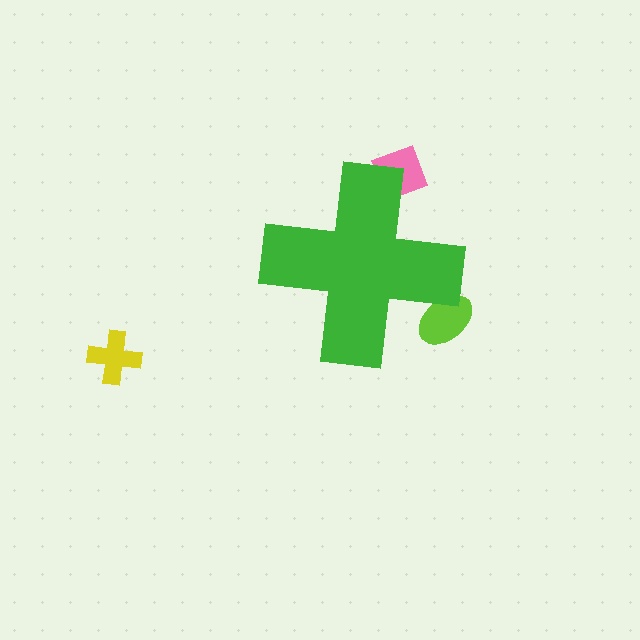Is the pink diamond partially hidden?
Yes, the pink diamond is partially hidden behind the green cross.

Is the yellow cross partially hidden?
No, the yellow cross is fully visible.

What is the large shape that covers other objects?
A green cross.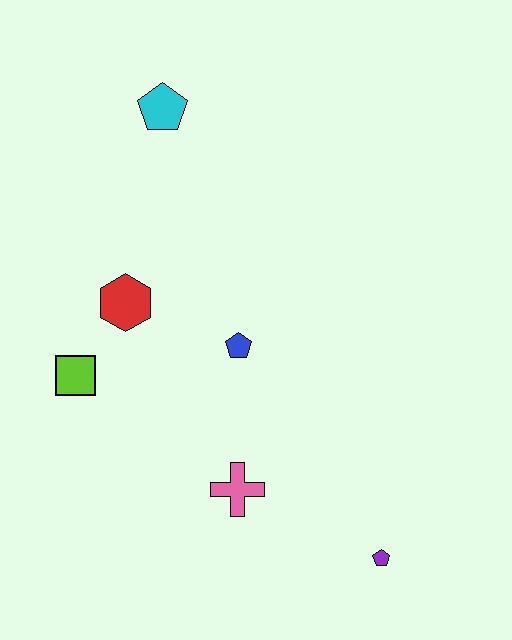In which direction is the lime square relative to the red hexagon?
The lime square is below the red hexagon.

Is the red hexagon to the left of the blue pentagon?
Yes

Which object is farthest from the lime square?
The purple pentagon is farthest from the lime square.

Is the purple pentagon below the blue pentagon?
Yes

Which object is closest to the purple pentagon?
The pink cross is closest to the purple pentagon.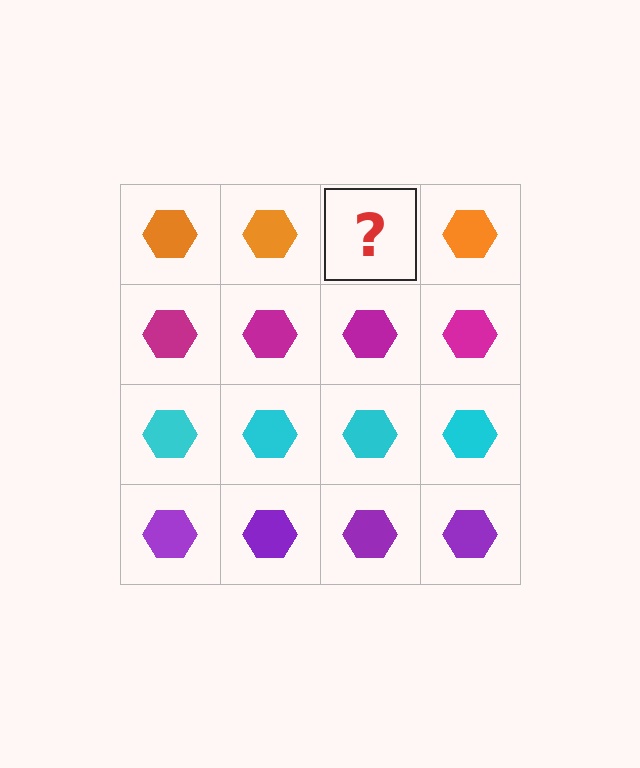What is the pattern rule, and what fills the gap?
The rule is that each row has a consistent color. The gap should be filled with an orange hexagon.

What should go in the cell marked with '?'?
The missing cell should contain an orange hexagon.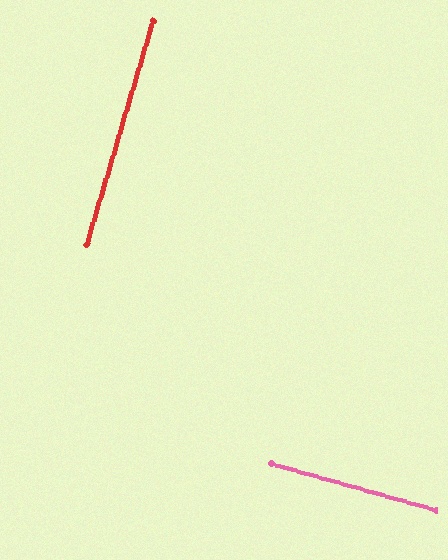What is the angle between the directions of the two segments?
Approximately 89 degrees.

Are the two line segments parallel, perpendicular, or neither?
Perpendicular — they meet at approximately 89°.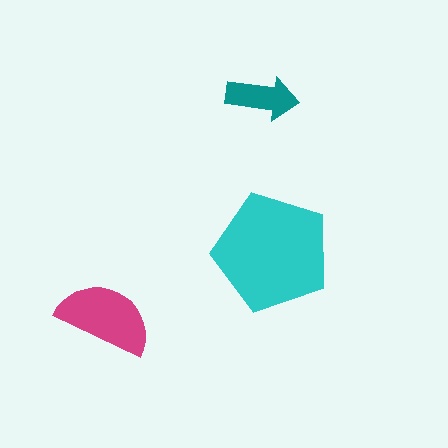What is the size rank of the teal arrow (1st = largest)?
3rd.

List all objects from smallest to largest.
The teal arrow, the magenta semicircle, the cyan pentagon.